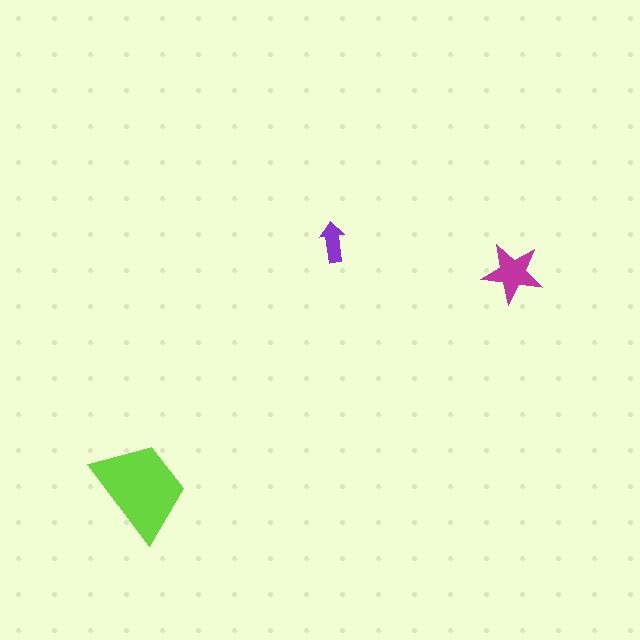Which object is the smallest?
The purple arrow.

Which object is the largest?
The lime trapezoid.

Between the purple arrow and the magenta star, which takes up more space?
The magenta star.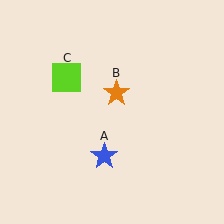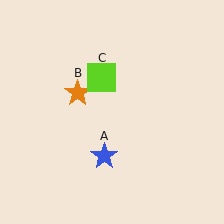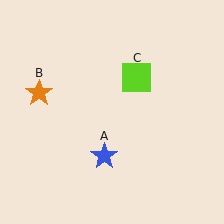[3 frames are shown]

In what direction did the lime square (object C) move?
The lime square (object C) moved right.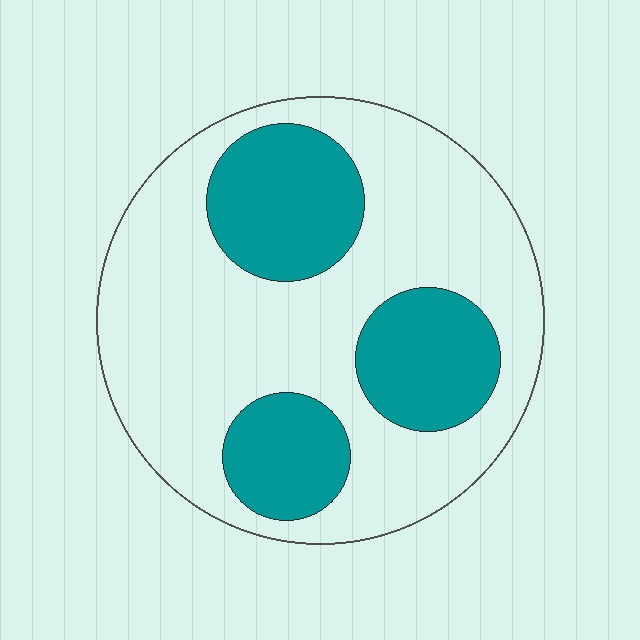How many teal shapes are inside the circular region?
3.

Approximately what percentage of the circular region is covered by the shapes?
Approximately 30%.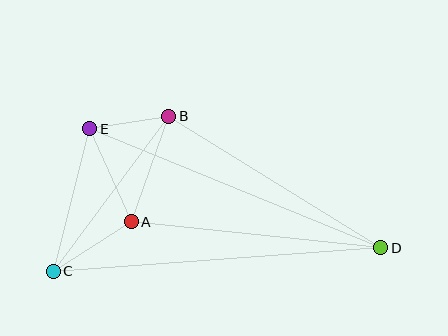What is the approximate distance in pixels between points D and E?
The distance between D and E is approximately 314 pixels.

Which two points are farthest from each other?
Points C and D are farthest from each other.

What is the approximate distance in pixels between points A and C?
The distance between A and C is approximately 92 pixels.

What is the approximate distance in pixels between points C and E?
The distance between C and E is approximately 147 pixels.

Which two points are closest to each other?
Points B and E are closest to each other.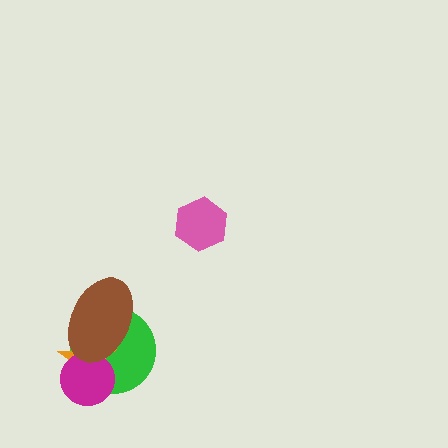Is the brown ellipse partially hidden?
No, no other shape covers it.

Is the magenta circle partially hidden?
Yes, it is partially covered by another shape.